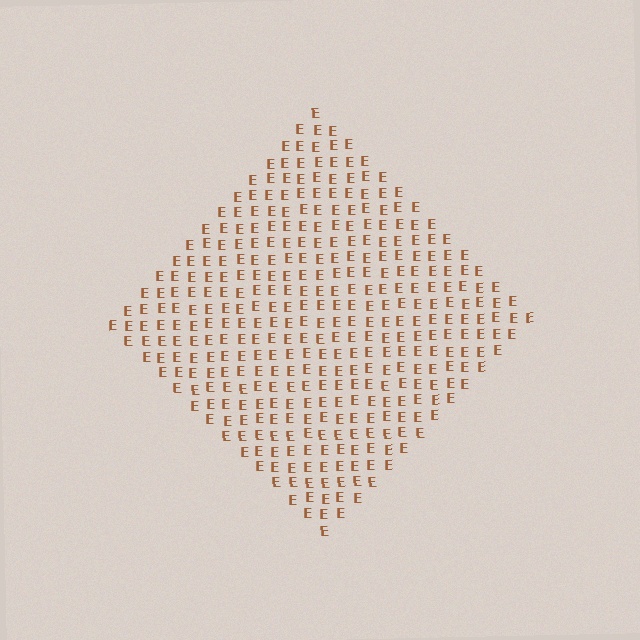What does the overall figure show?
The overall figure shows a diamond.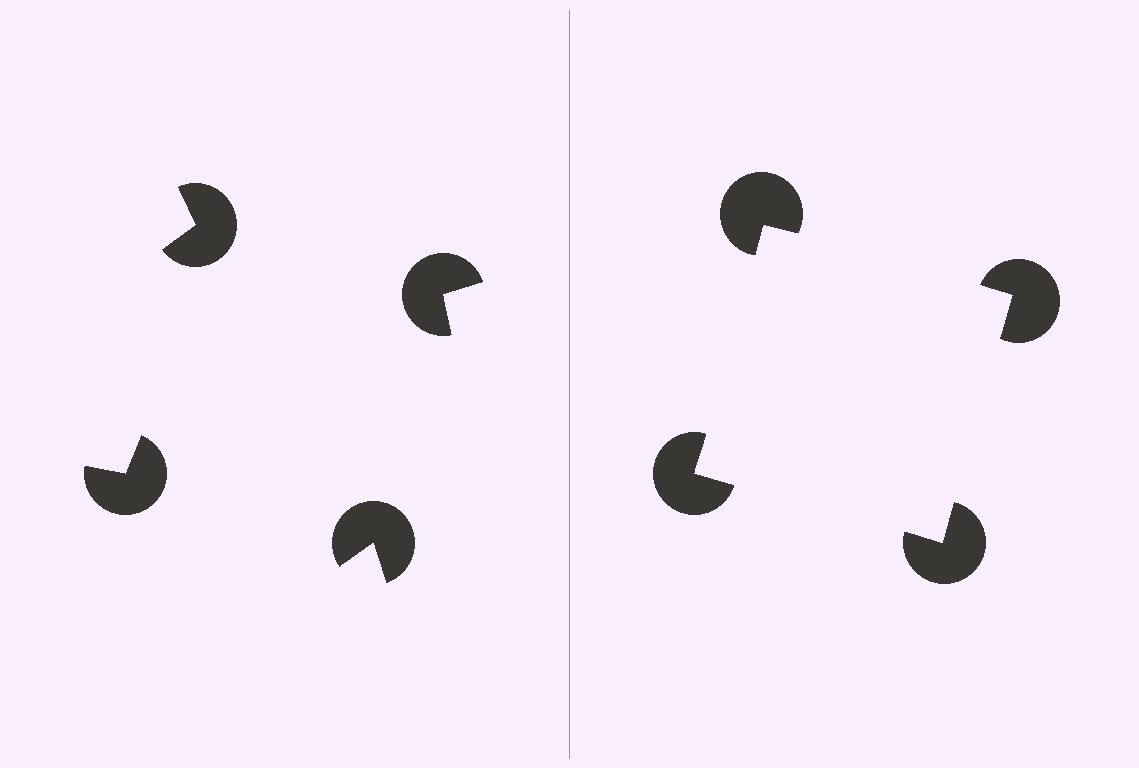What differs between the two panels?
The pac-man discs are positioned identically on both sides; only the wedge orientations differ. On the right they align to a square; on the left they are misaligned.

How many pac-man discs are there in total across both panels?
8 — 4 on each side.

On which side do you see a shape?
An illusory square appears on the right side. On the left side the wedge cuts are rotated, so no coherent shape forms.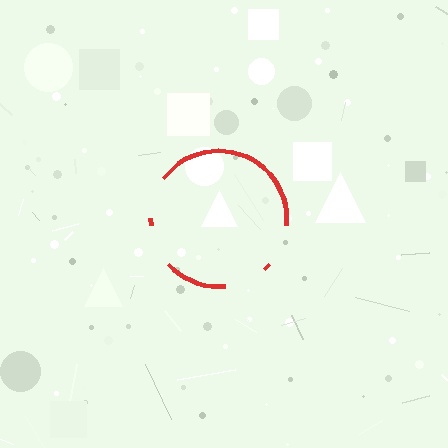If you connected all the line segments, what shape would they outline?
They would outline a circle.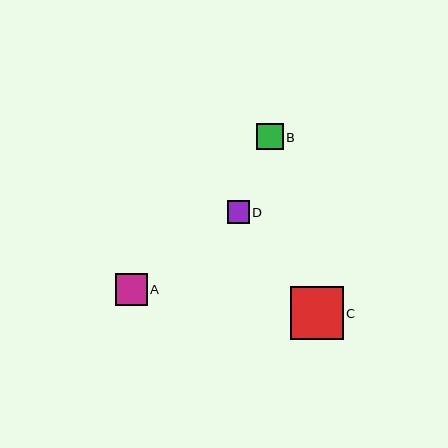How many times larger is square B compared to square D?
Square B is approximately 1.2 times the size of square D.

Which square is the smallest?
Square D is the smallest with a size of approximately 22 pixels.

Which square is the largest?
Square C is the largest with a size of approximately 53 pixels.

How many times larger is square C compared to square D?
Square C is approximately 2.4 times the size of square D.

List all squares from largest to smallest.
From largest to smallest: C, A, B, D.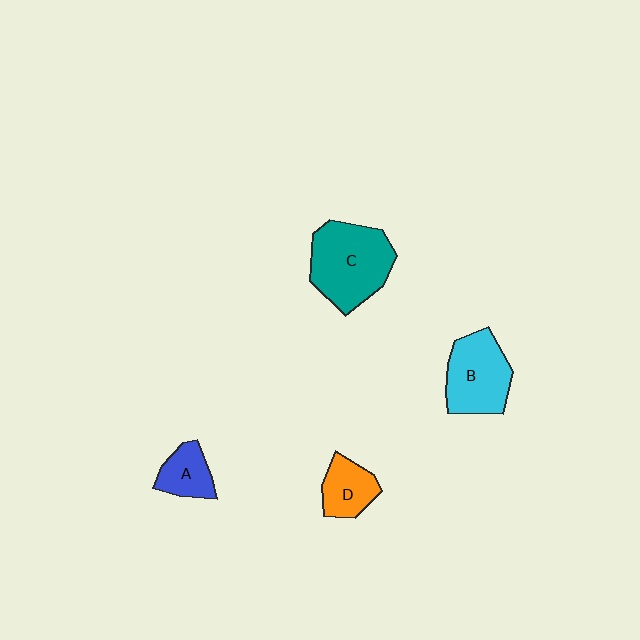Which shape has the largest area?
Shape C (teal).